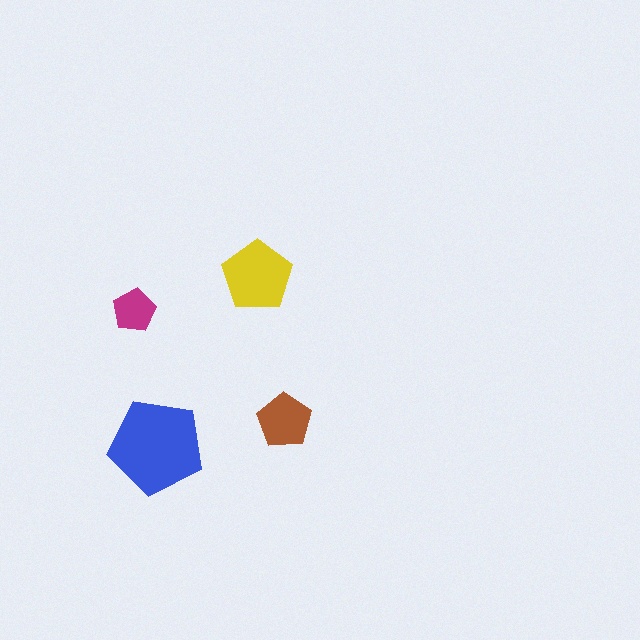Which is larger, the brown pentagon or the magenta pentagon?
The brown one.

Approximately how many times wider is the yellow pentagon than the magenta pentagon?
About 1.5 times wider.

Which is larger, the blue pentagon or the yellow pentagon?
The blue one.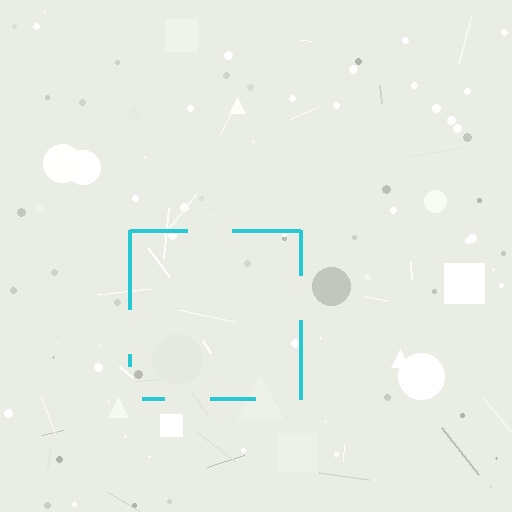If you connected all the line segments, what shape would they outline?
They would outline a square.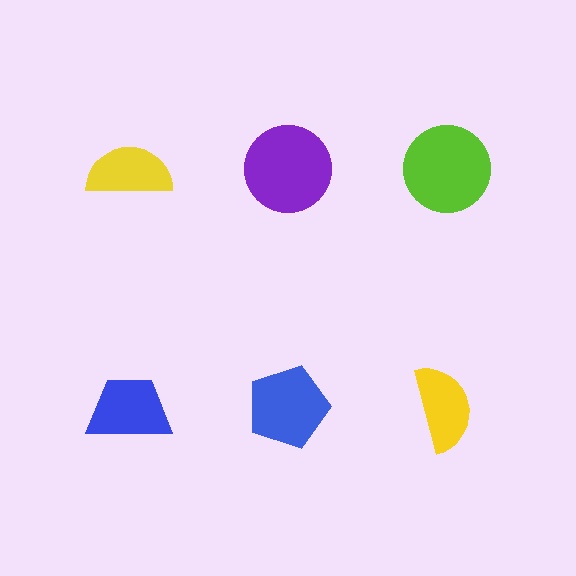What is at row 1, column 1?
A yellow semicircle.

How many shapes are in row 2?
3 shapes.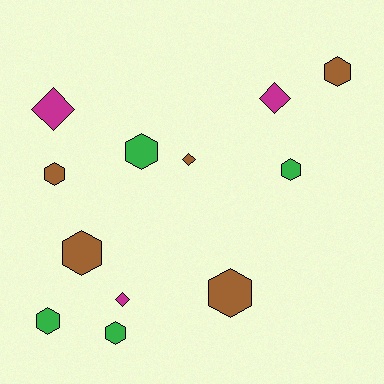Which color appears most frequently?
Brown, with 5 objects.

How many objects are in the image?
There are 12 objects.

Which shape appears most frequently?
Hexagon, with 8 objects.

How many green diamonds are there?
There are no green diamonds.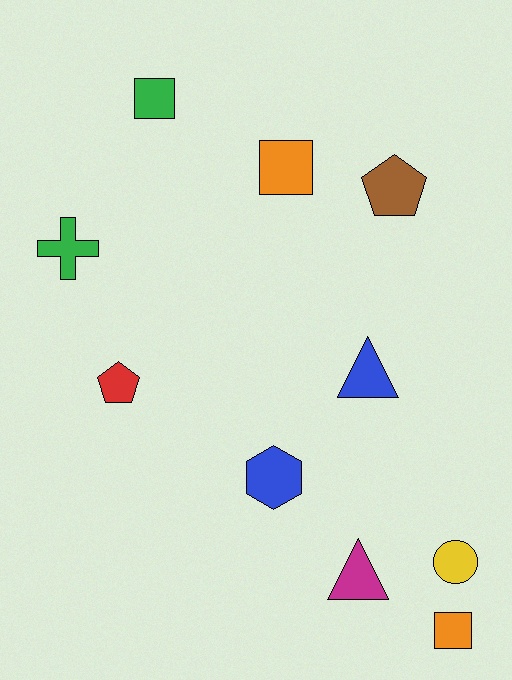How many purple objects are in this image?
There are no purple objects.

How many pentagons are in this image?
There are 2 pentagons.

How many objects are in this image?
There are 10 objects.